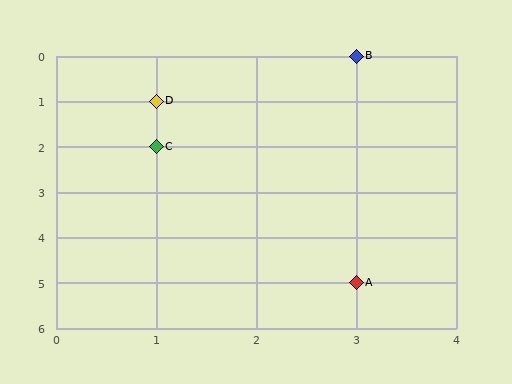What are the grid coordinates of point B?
Point B is at grid coordinates (3, 0).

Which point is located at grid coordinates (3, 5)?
Point A is at (3, 5).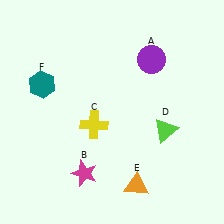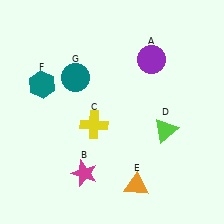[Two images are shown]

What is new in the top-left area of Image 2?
A teal circle (G) was added in the top-left area of Image 2.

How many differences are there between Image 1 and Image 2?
There is 1 difference between the two images.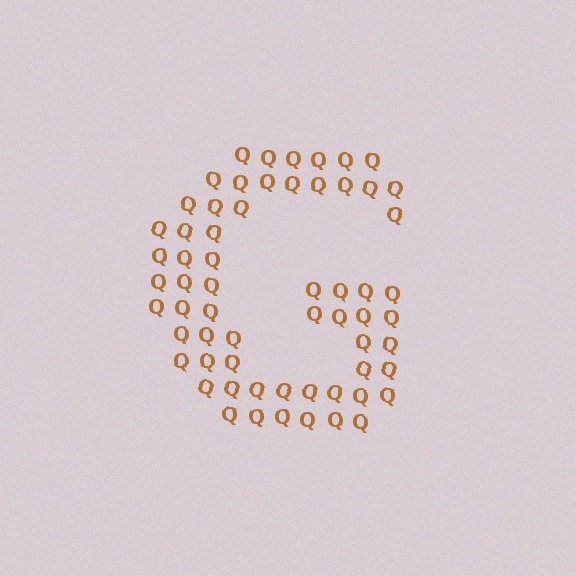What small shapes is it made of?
It is made of small letter Q's.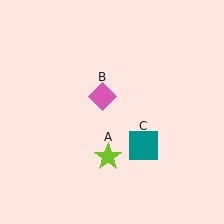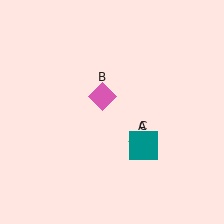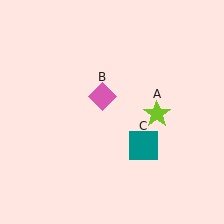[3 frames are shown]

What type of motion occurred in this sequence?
The lime star (object A) rotated counterclockwise around the center of the scene.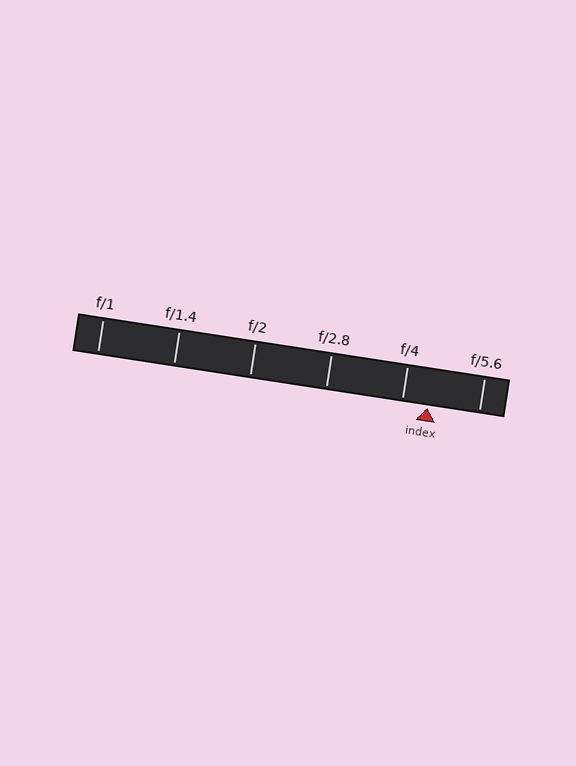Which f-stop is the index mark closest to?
The index mark is closest to f/4.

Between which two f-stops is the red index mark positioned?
The index mark is between f/4 and f/5.6.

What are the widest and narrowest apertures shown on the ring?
The widest aperture shown is f/1 and the narrowest is f/5.6.